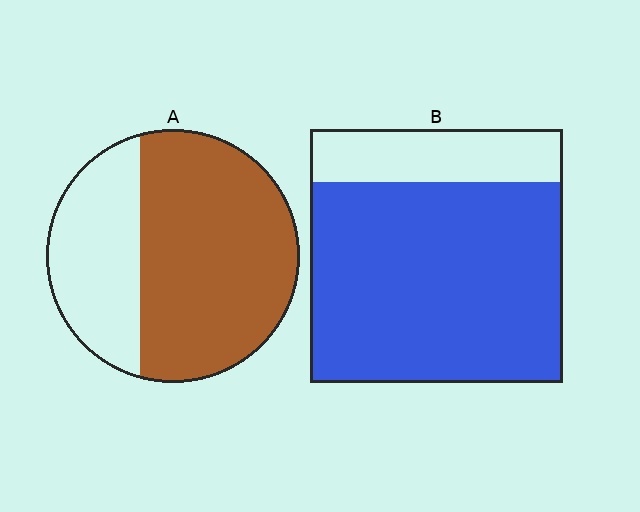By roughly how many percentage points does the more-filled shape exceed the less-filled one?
By roughly 15 percentage points (B over A).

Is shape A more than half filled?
Yes.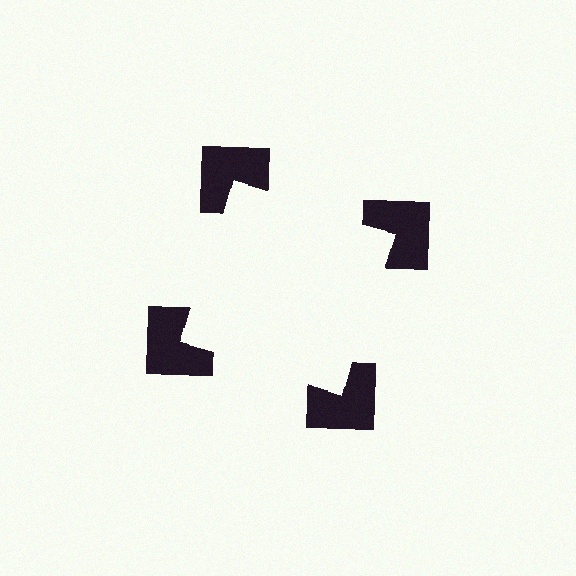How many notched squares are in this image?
There are 4 — one at each vertex of the illusory square.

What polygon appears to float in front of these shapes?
An illusory square — its edges are inferred from the aligned wedge cuts in the notched squares, not physically drawn.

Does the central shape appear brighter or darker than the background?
It typically appears slightly brighter than the background, even though no actual brightness change is drawn.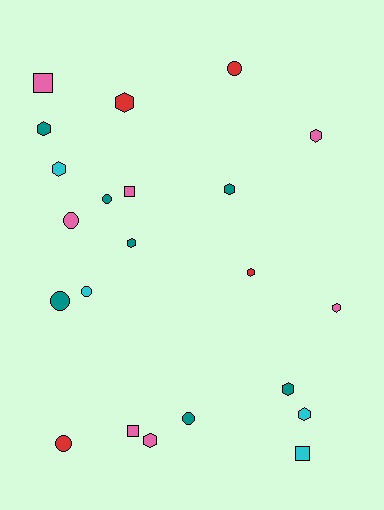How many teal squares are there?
There are no teal squares.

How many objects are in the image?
There are 22 objects.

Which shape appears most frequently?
Hexagon, with 11 objects.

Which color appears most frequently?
Pink, with 7 objects.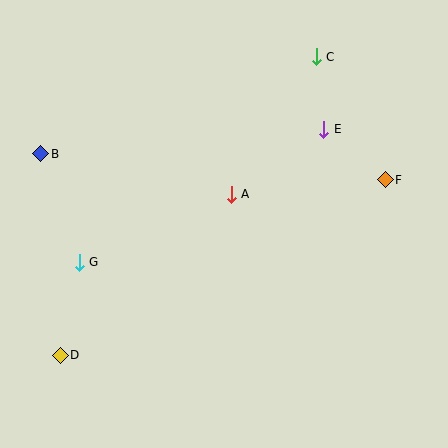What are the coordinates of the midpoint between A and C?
The midpoint between A and C is at (274, 126).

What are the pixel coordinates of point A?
Point A is at (231, 194).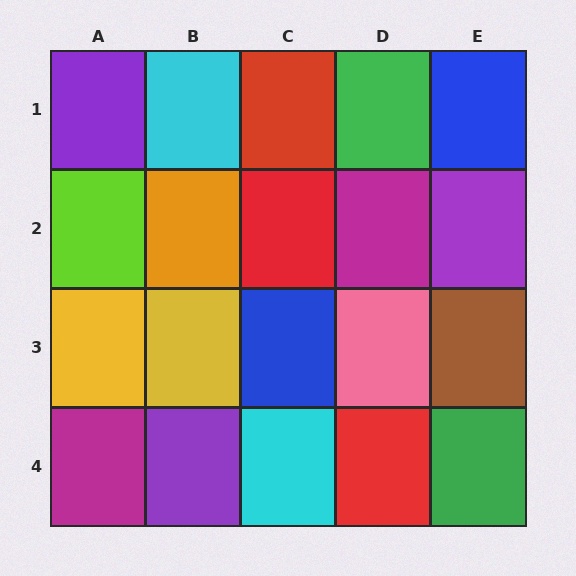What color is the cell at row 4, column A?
Magenta.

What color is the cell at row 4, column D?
Red.